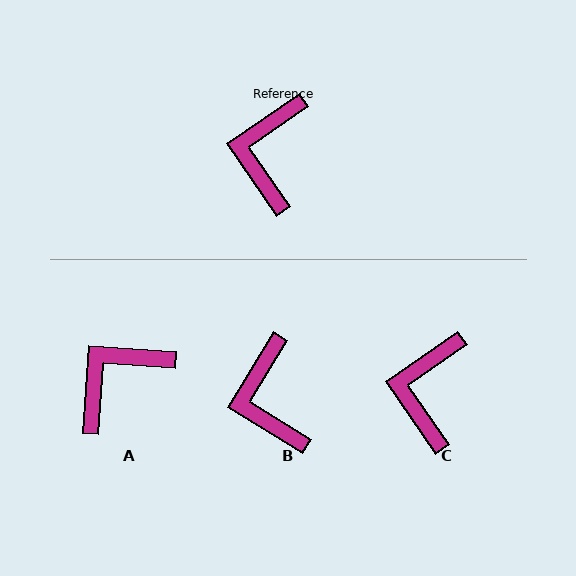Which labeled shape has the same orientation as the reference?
C.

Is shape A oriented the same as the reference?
No, it is off by about 39 degrees.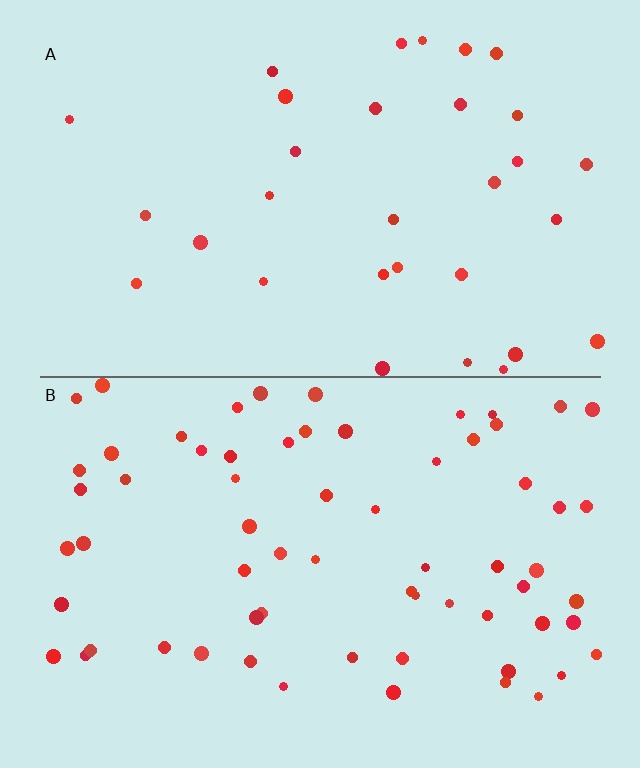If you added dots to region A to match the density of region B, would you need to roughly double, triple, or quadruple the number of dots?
Approximately double.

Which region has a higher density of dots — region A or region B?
B (the bottom).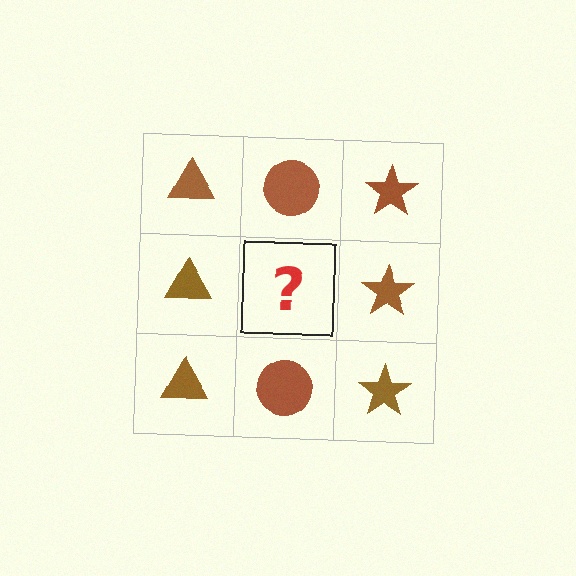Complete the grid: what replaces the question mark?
The question mark should be replaced with a brown circle.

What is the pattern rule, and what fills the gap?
The rule is that each column has a consistent shape. The gap should be filled with a brown circle.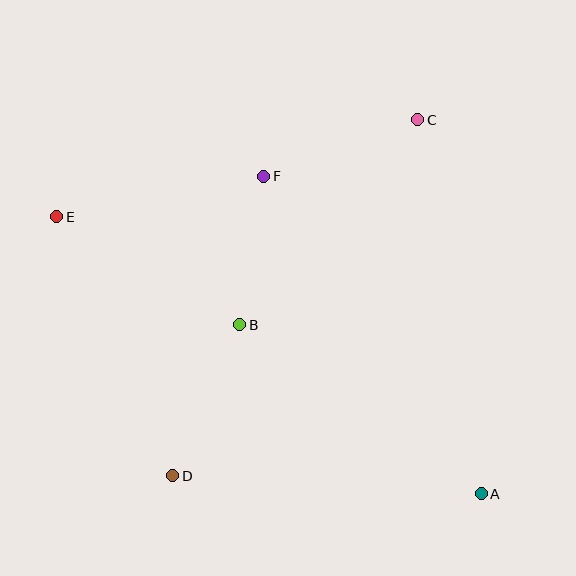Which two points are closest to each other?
Points B and F are closest to each other.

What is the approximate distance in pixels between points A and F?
The distance between A and F is approximately 385 pixels.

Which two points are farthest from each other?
Points A and E are farthest from each other.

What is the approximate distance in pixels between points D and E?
The distance between D and E is approximately 284 pixels.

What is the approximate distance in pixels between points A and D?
The distance between A and D is approximately 309 pixels.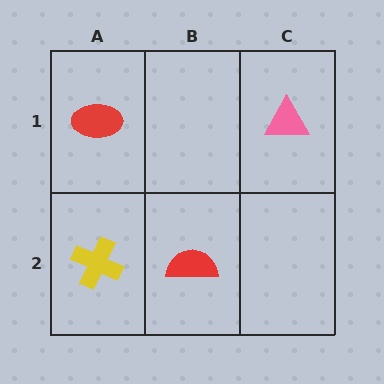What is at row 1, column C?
A pink triangle.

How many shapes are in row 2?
2 shapes.